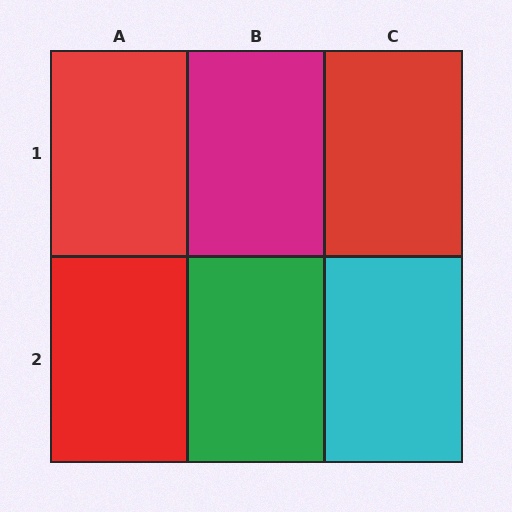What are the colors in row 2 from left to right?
Red, green, cyan.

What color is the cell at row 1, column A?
Red.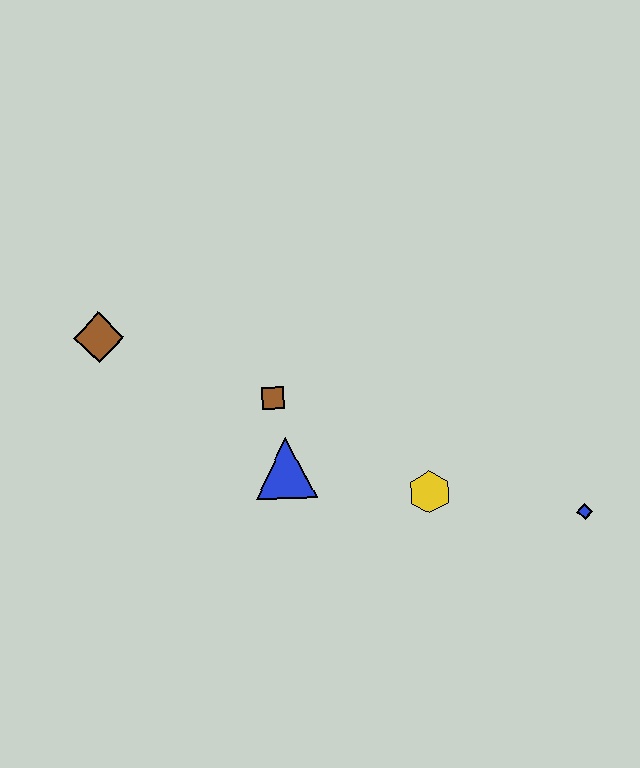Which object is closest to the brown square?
The blue triangle is closest to the brown square.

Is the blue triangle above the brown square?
No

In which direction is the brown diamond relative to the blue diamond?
The brown diamond is to the left of the blue diamond.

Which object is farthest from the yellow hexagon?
The brown diamond is farthest from the yellow hexagon.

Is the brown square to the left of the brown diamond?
No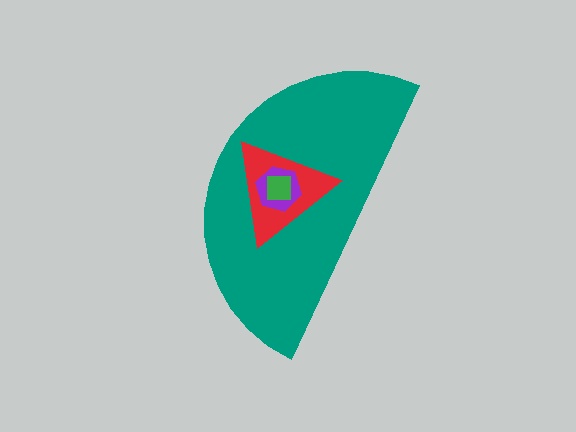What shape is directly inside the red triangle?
The purple hexagon.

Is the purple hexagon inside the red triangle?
Yes.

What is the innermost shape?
The green square.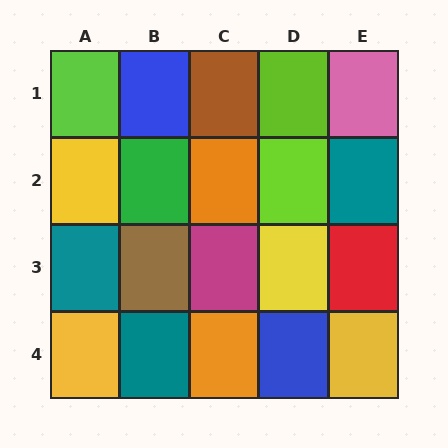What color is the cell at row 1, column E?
Pink.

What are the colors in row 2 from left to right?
Yellow, green, orange, lime, teal.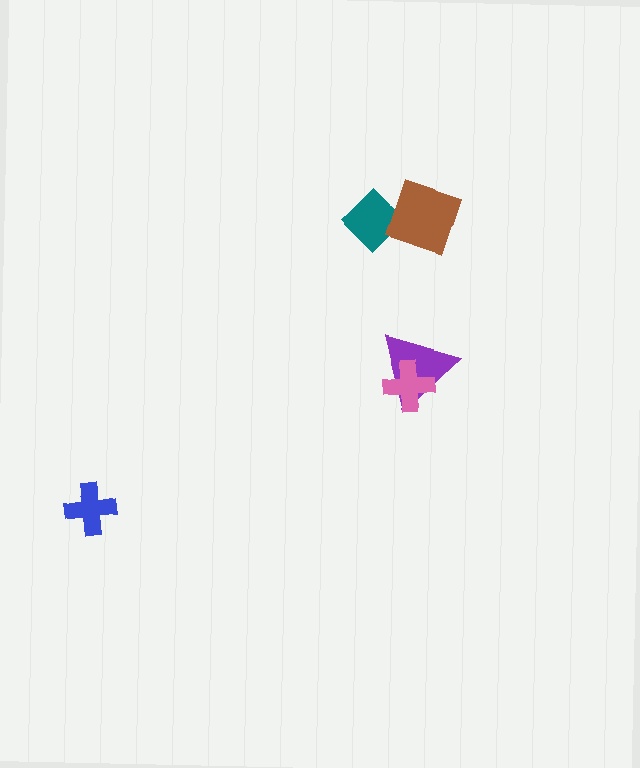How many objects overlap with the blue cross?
0 objects overlap with the blue cross.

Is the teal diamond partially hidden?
Yes, it is partially covered by another shape.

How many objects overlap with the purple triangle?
1 object overlaps with the purple triangle.